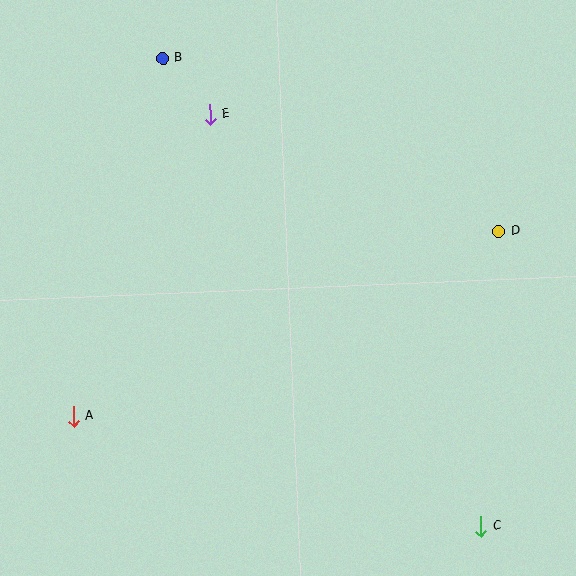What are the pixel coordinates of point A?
Point A is at (74, 416).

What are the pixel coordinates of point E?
Point E is at (210, 115).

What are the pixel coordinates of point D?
Point D is at (498, 232).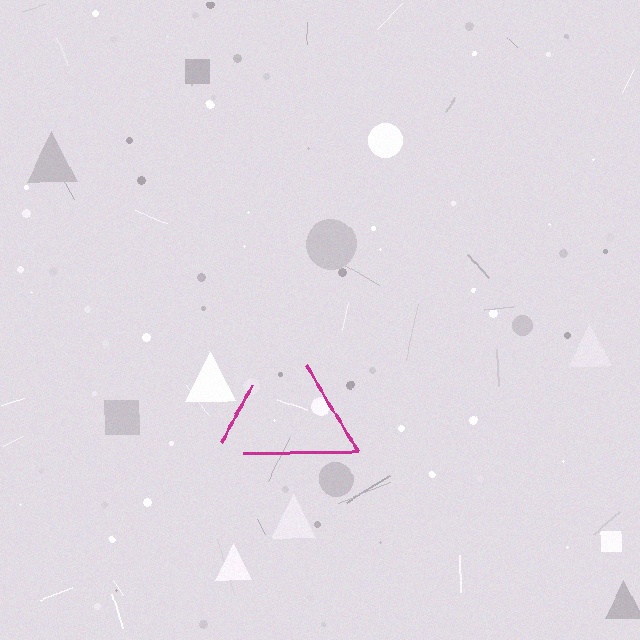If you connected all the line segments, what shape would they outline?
They would outline a triangle.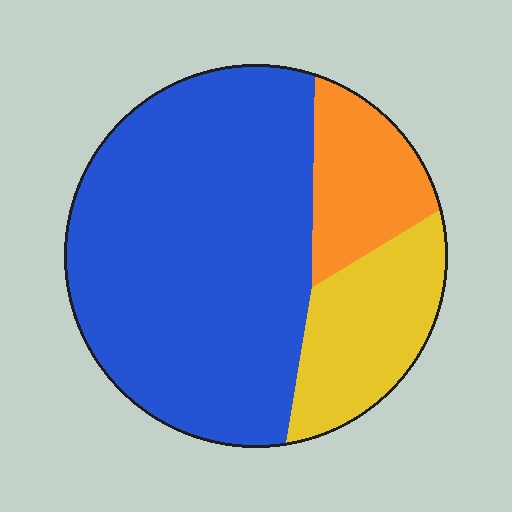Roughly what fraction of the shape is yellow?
Yellow takes up about one fifth (1/5) of the shape.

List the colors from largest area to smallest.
From largest to smallest: blue, yellow, orange.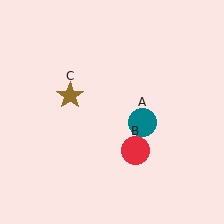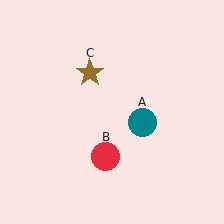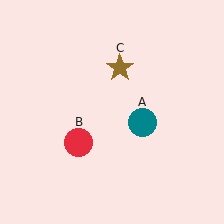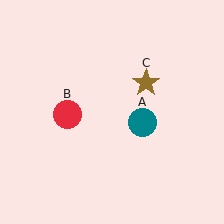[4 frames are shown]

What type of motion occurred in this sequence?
The red circle (object B), brown star (object C) rotated clockwise around the center of the scene.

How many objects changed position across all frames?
2 objects changed position: red circle (object B), brown star (object C).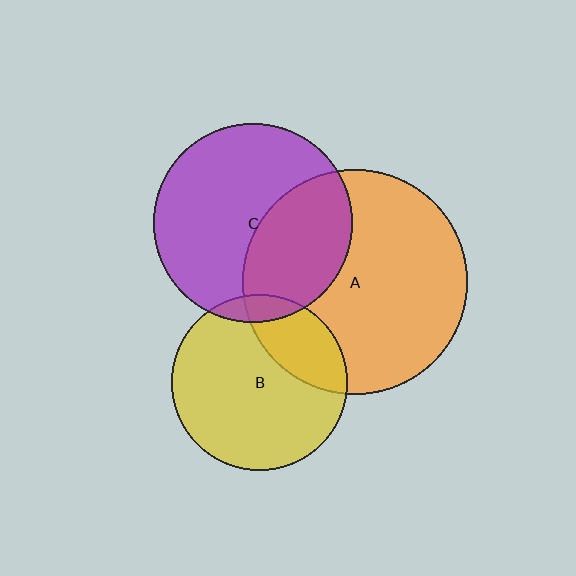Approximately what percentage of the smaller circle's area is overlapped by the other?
Approximately 5%.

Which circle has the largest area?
Circle A (orange).